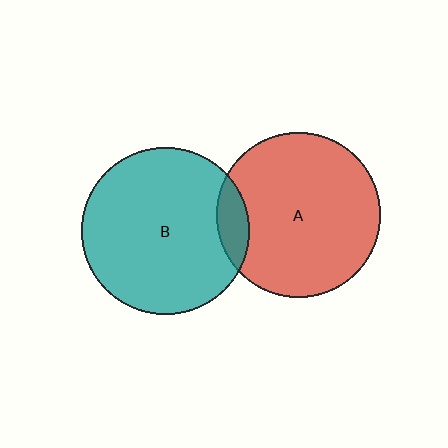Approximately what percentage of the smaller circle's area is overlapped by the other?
Approximately 10%.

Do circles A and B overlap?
Yes.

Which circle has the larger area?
Circle B (teal).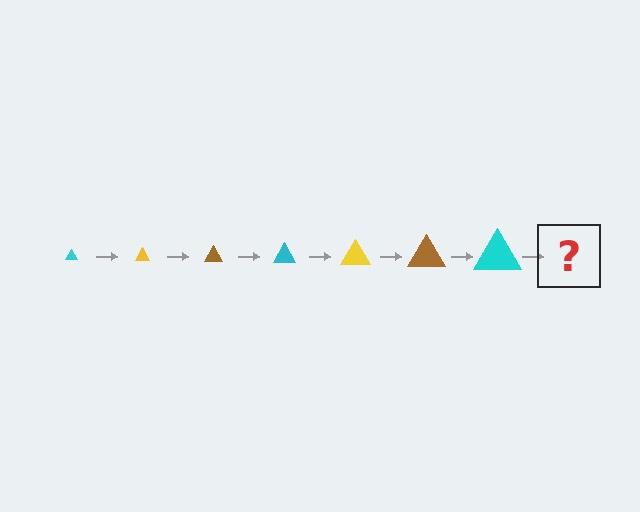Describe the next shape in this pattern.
It should be a yellow triangle, larger than the previous one.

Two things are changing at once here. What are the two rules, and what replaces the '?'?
The two rules are that the triangle grows larger each step and the color cycles through cyan, yellow, and brown. The '?' should be a yellow triangle, larger than the previous one.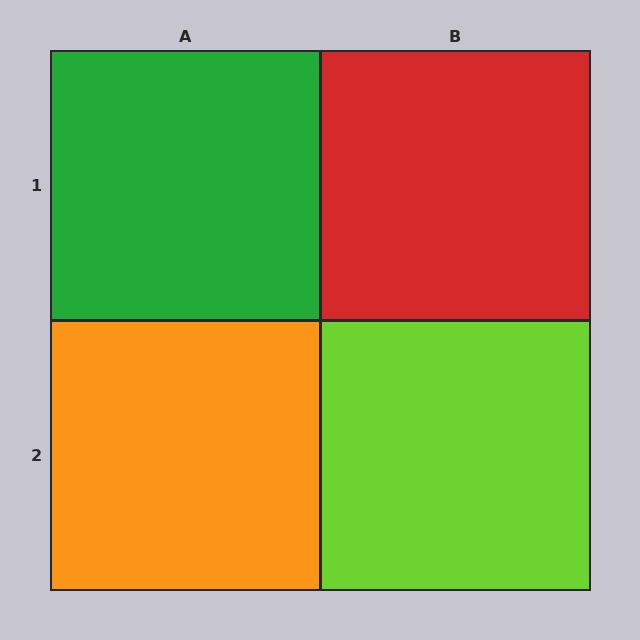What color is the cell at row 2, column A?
Orange.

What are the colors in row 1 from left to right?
Green, red.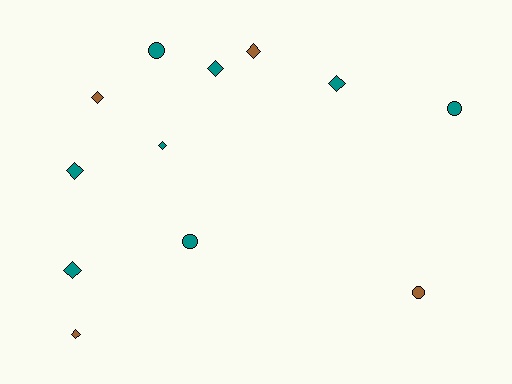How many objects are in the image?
There are 12 objects.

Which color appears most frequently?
Teal, with 8 objects.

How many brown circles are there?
There is 1 brown circle.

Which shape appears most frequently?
Diamond, with 8 objects.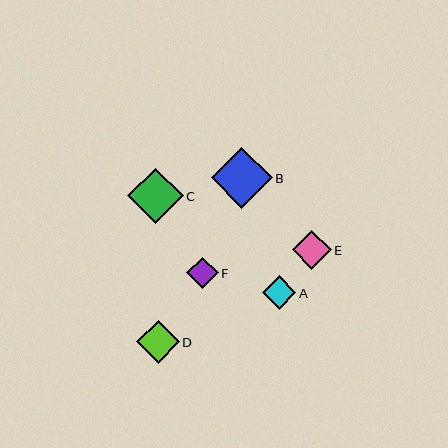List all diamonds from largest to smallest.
From largest to smallest: B, C, D, E, A, F.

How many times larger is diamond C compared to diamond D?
Diamond C is approximately 1.3 times the size of diamond D.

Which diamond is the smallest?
Diamond F is the smallest with a size of approximately 32 pixels.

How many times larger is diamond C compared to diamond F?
Diamond C is approximately 1.7 times the size of diamond F.